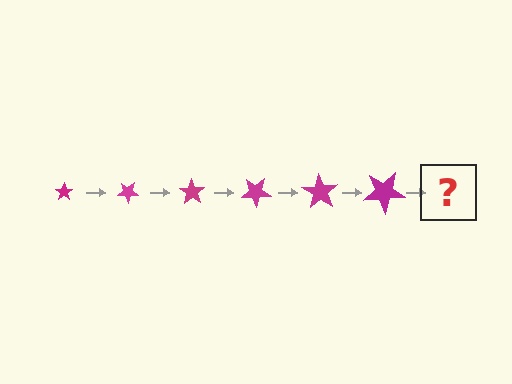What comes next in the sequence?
The next element should be a star, larger than the previous one and rotated 210 degrees from the start.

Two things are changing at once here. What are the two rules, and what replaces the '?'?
The two rules are that the star grows larger each step and it rotates 35 degrees each step. The '?' should be a star, larger than the previous one and rotated 210 degrees from the start.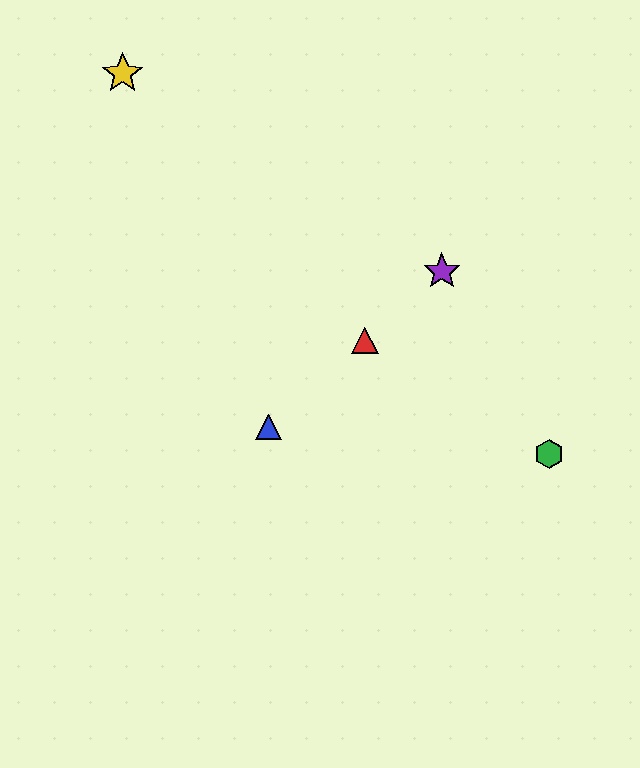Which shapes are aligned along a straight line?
The red triangle, the blue triangle, the purple star are aligned along a straight line.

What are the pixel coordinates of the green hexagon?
The green hexagon is at (549, 454).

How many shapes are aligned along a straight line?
3 shapes (the red triangle, the blue triangle, the purple star) are aligned along a straight line.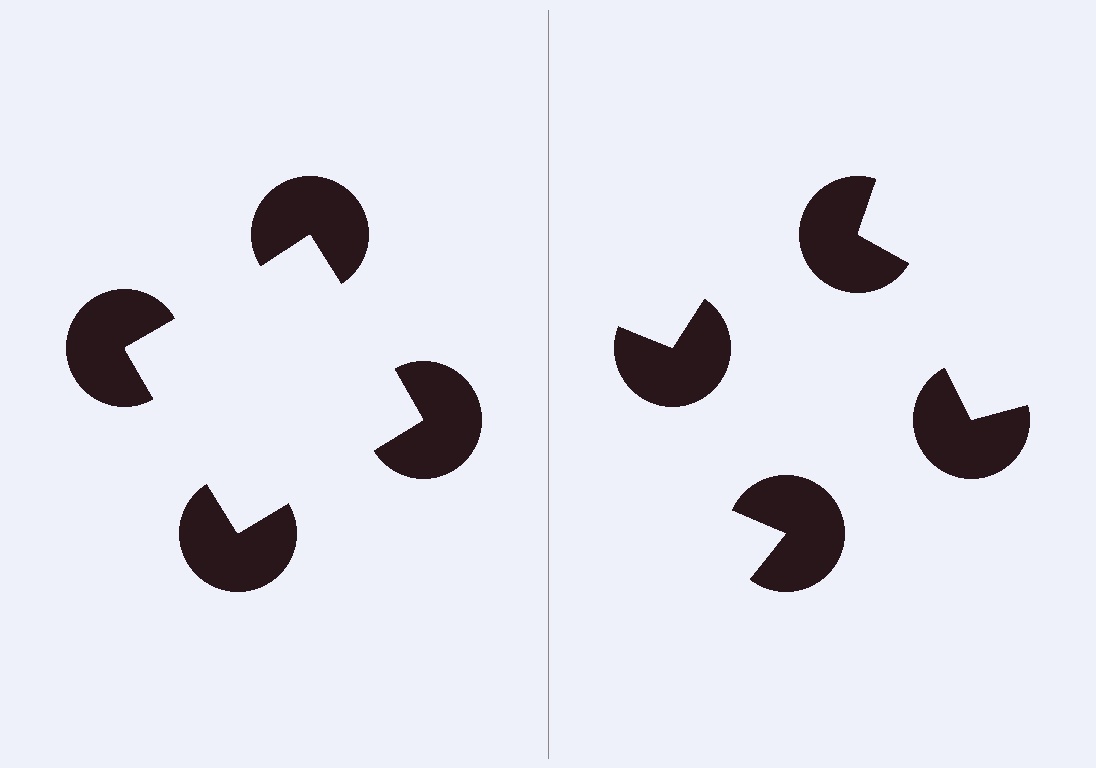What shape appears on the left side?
An illusory square.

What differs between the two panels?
The pac-man discs are positioned identically on both sides; only the wedge orientations differ. On the left they align to a square; on the right they are misaligned.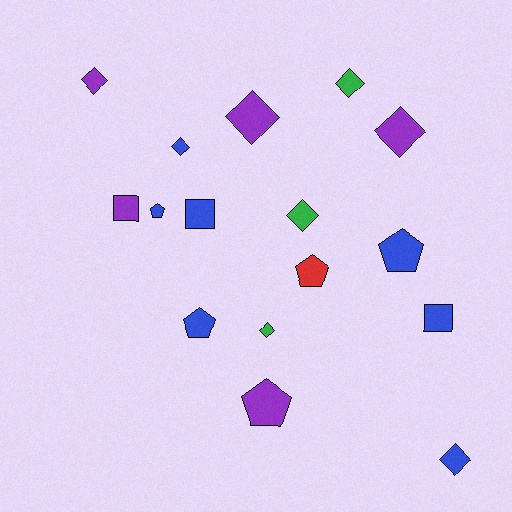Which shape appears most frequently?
Diamond, with 8 objects.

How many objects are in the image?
There are 16 objects.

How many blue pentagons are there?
There are 3 blue pentagons.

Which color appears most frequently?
Blue, with 7 objects.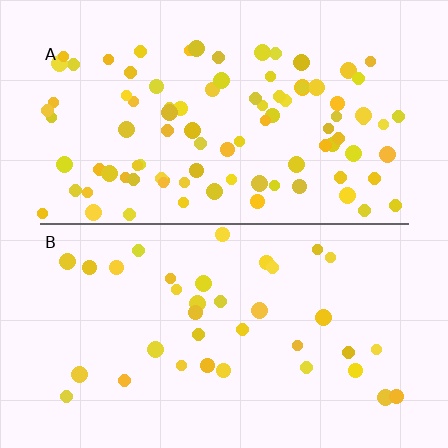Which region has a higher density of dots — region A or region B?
A (the top).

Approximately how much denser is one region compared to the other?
Approximately 2.6× — region A over region B.